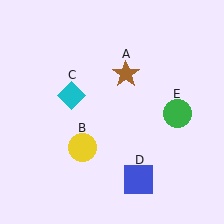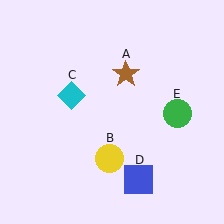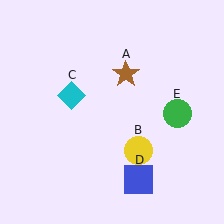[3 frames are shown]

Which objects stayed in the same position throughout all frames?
Brown star (object A) and cyan diamond (object C) and blue square (object D) and green circle (object E) remained stationary.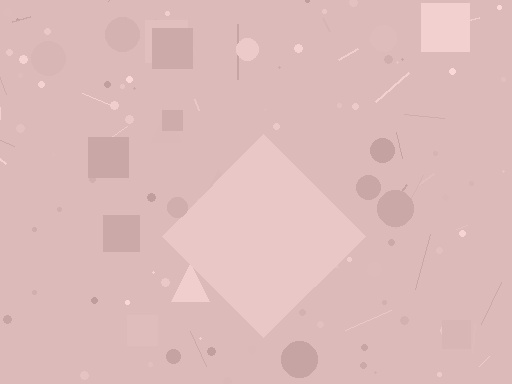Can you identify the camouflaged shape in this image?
The camouflaged shape is a diamond.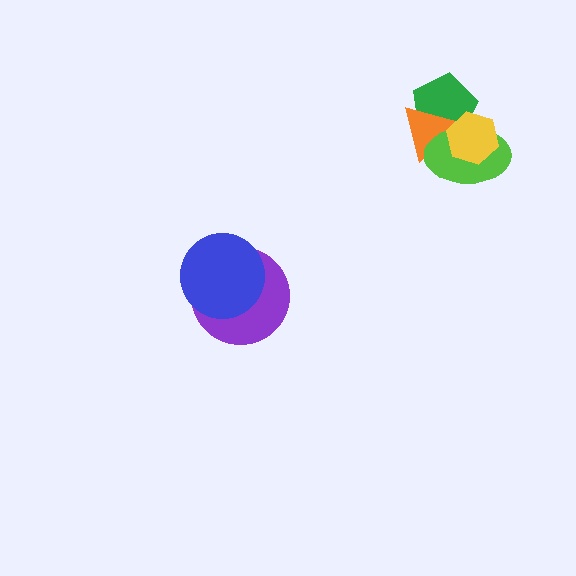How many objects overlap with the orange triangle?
3 objects overlap with the orange triangle.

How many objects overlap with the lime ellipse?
3 objects overlap with the lime ellipse.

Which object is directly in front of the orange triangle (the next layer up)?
The lime ellipse is directly in front of the orange triangle.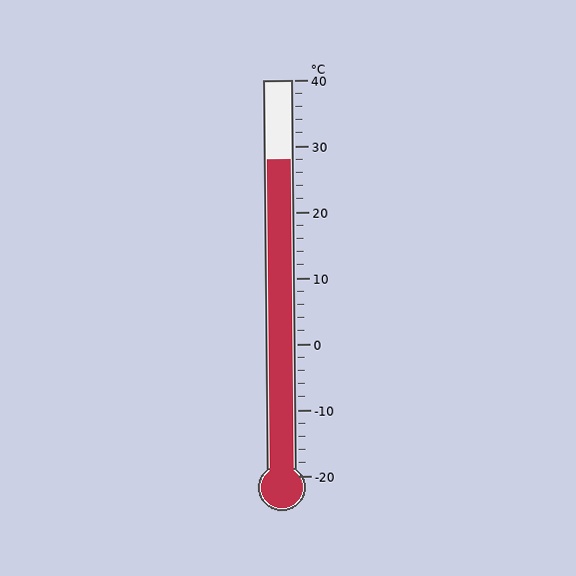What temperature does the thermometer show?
The thermometer shows approximately 28°C.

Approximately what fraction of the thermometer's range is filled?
The thermometer is filled to approximately 80% of its range.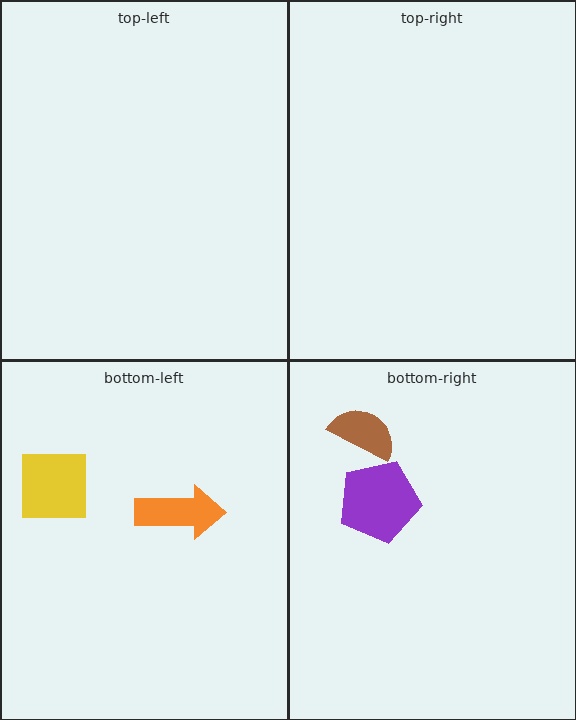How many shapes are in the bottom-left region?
2.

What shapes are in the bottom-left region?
The yellow square, the orange arrow.